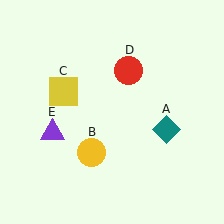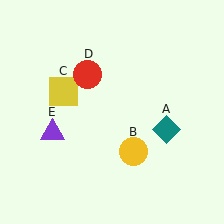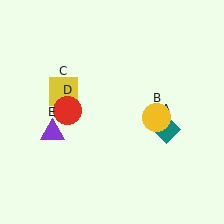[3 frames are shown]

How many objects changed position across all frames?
2 objects changed position: yellow circle (object B), red circle (object D).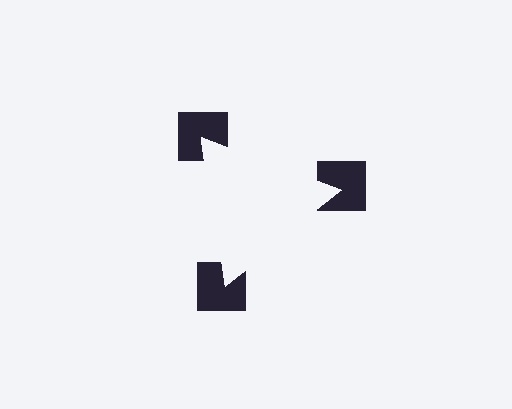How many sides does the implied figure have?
3 sides.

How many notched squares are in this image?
There are 3 — one at each vertex of the illusory triangle.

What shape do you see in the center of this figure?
An illusory triangle — its edges are inferred from the aligned wedge cuts in the notched squares, not physically drawn.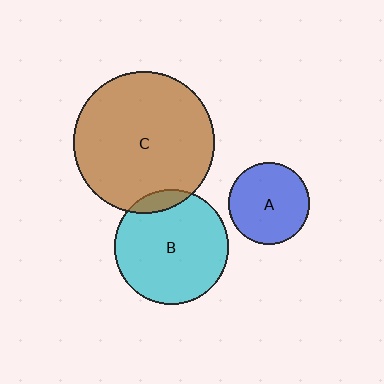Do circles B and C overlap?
Yes.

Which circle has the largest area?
Circle C (brown).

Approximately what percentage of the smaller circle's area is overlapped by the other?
Approximately 10%.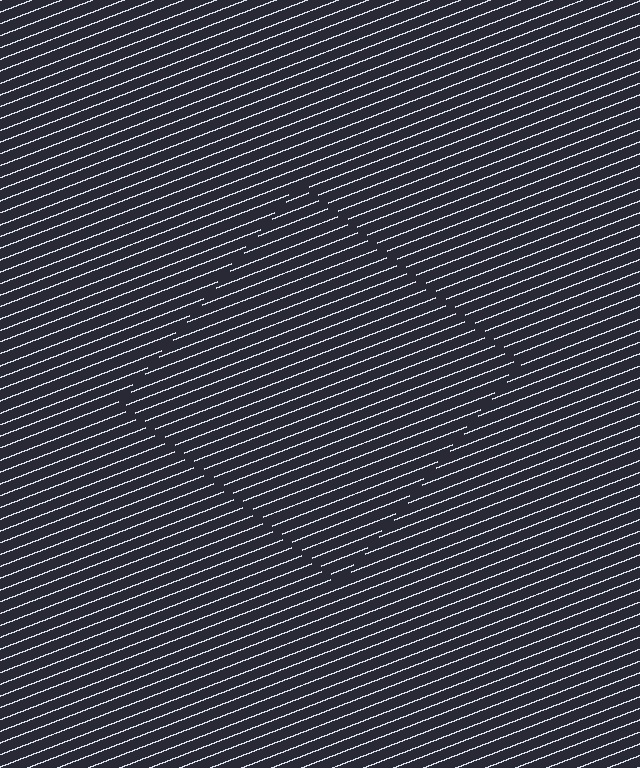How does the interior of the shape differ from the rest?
The interior of the shape contains the same grating, shifted by half a period — the contour is defined by the phase discontinuity where line-ends from the inner and outer gratings abut.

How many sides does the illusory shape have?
4 sides — the line-ends trace a square.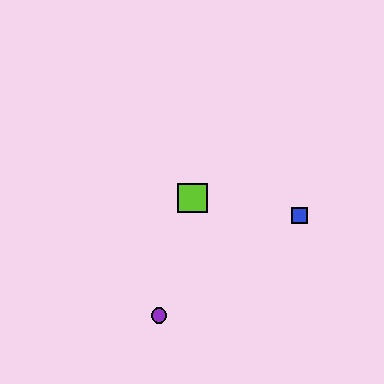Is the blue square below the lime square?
Yes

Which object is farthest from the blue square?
The purple circle is farthest from the blue square.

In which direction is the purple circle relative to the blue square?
The purple circle is to the left of the blue square.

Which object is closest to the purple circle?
The lime square is closest to the purple circle.